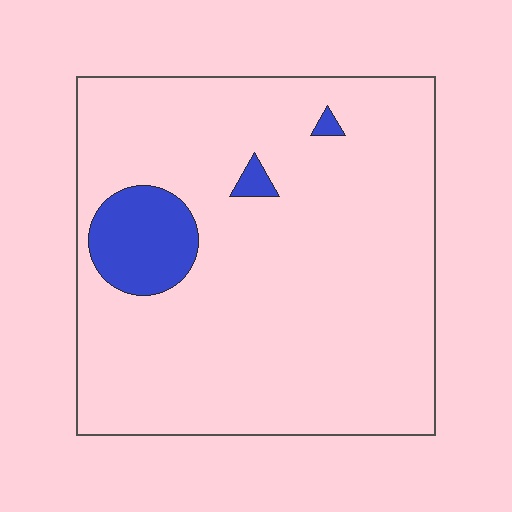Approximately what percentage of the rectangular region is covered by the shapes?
Approximately 10%.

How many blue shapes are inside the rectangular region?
3.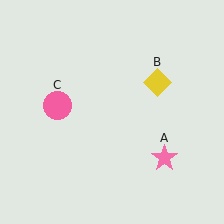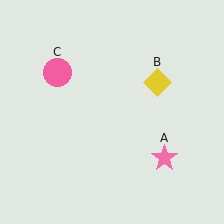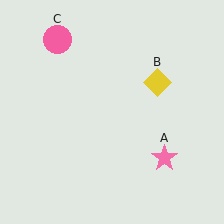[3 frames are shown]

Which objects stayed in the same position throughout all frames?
Pink star (object A) and yellow diamond (object B) remained stationary.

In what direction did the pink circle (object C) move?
The pink circle (object C) moved up.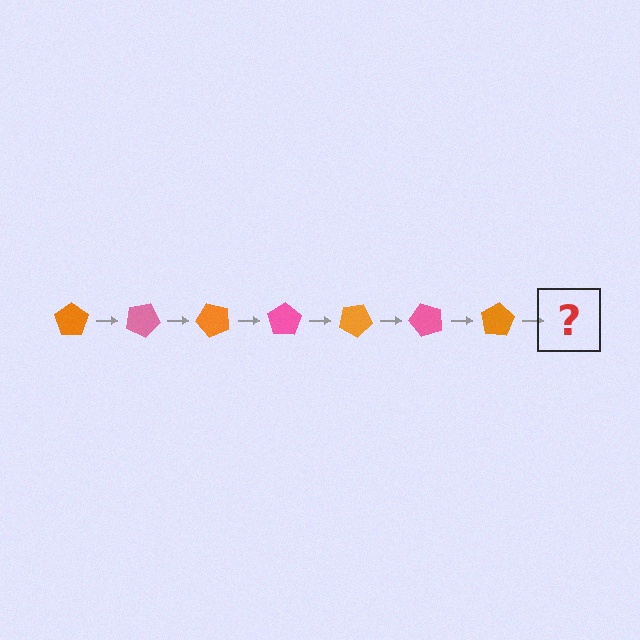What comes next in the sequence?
The next element should be a pink pentagon, rotated 175 degrees from the start.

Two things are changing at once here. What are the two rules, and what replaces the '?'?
The two rules are that it rotates 25 degrees each step and the color cycles through orange and pink. The '?' should be a pink pentagon, rotated 175 degrees from the start.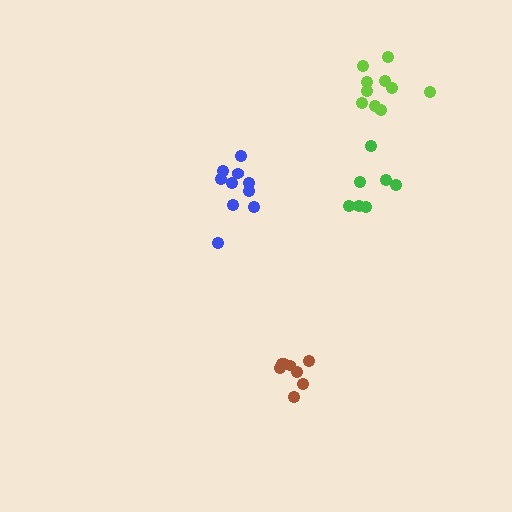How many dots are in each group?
Group 1: 8 dots, Group 2: 10 dots, Group 3: 11 dots, Group 4: 7 dots (36 total).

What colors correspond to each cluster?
The clusters are colored: brown, blue, lime, green.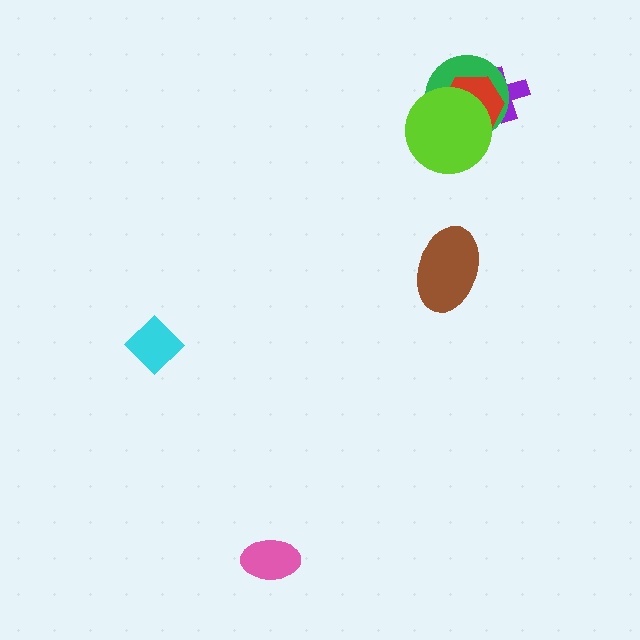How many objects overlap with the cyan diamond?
0 objects overlap with the cyan diamond.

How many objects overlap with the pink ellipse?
0 objects overlap with the pink ellipse.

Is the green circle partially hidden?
Yes, it is partially covered by another shape.